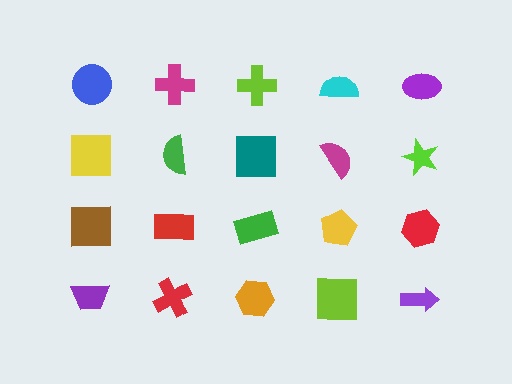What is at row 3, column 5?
A red hexagon.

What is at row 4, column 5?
A purple arrow.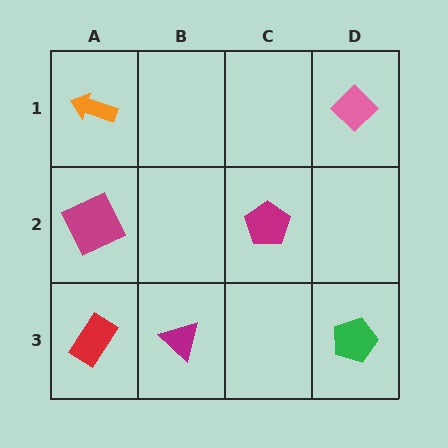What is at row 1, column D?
A pink diamond.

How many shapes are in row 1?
2 shapes.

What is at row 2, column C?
A magenta pentagon.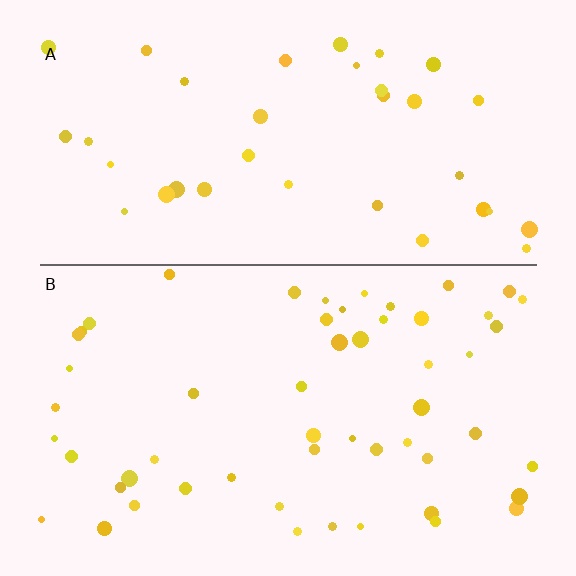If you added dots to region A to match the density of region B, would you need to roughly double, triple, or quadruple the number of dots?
Approximately double.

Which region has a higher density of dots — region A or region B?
B (the bottom).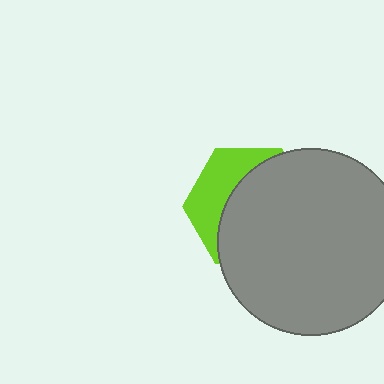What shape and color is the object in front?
The object in front is a gray circle.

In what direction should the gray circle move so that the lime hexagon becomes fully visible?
The gray circle should move right. That is the shortest direction to clear the overlap and leave the lime hexagon fully visible.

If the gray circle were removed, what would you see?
You would see the complete lime hexagon.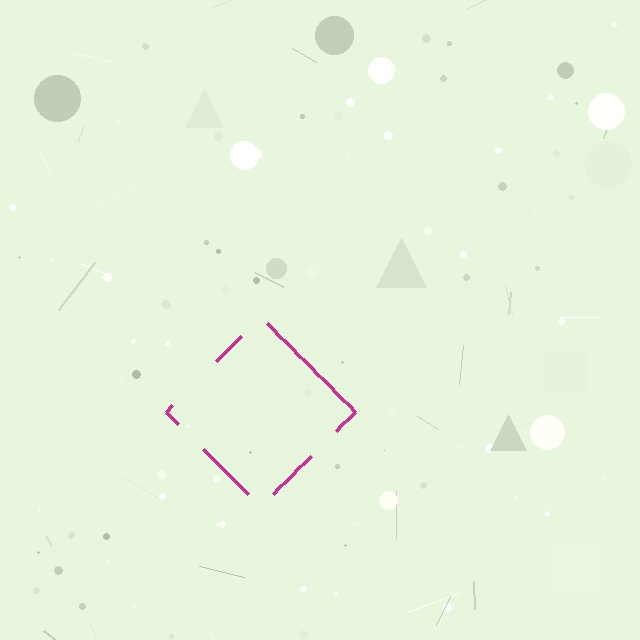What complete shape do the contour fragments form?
The contour fragments form a diamond.